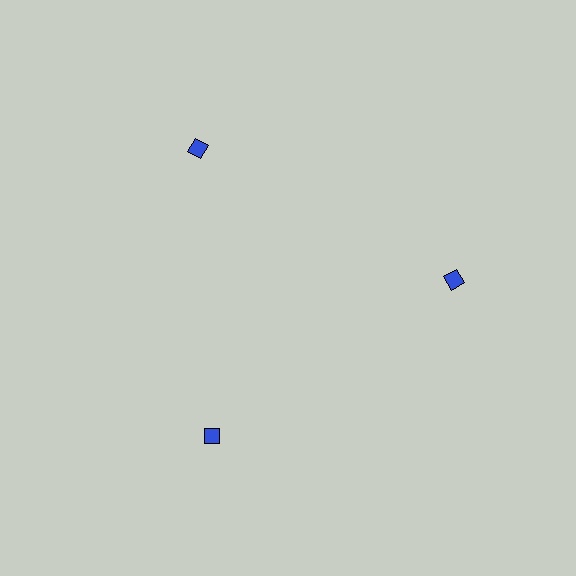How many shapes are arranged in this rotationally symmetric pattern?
There are 3 shapes, arranged in 3 groups of 1.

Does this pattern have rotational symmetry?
Yes, this pattern has 3-fold rotational symmetry. It looks the same after rotating 120 degrees around the center.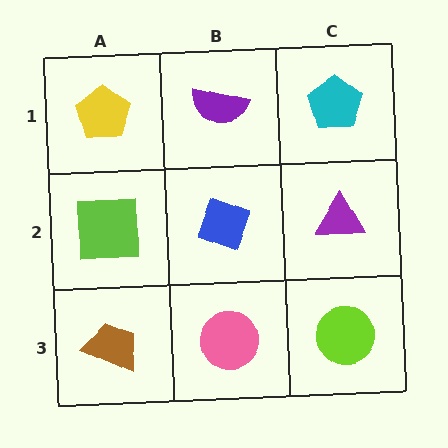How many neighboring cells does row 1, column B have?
3.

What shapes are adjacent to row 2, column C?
A cyan pentagon (row 1, column C), a lime circle (row 3, column C), a blue diamond (row 2, column B).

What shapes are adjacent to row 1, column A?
A lime square (row 2, column A), a purple semicircle (row 1, column B).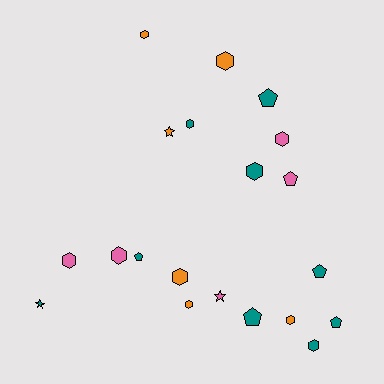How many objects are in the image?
There are 20 objects.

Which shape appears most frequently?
Hexagon, with 11 objects.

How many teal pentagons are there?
There are 5 teal pentagons.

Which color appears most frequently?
Teal, with 9 objects.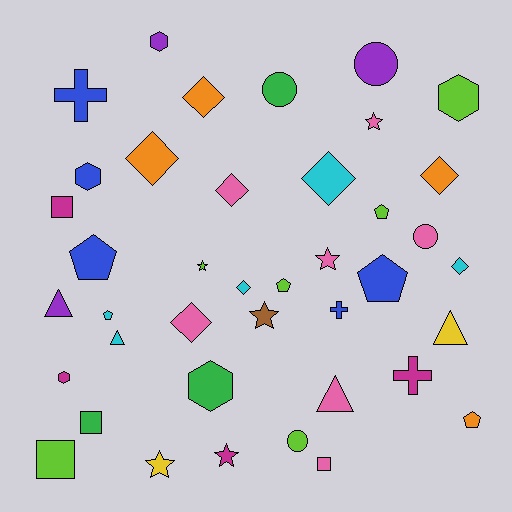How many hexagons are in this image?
There are 5 hexagons.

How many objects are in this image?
There are 40 objects.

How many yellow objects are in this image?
There are 2 yellow objects.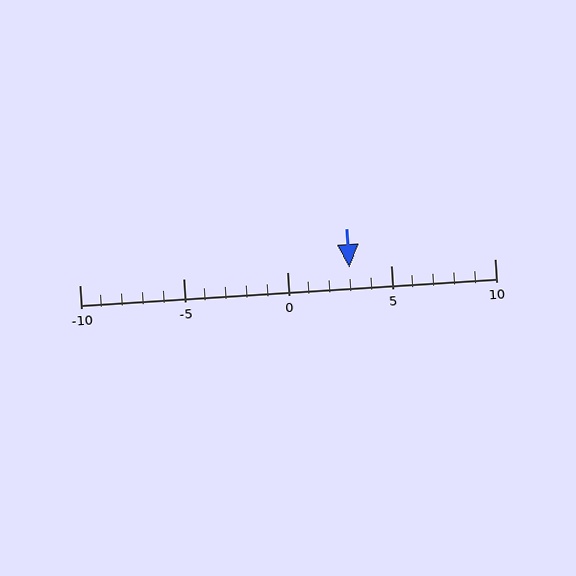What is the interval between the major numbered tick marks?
The major tick marks are spaced 5 units apart.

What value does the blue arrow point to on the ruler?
The blue arrow points to approximately 3.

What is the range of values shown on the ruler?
The ruler shows values from -10 to 10.